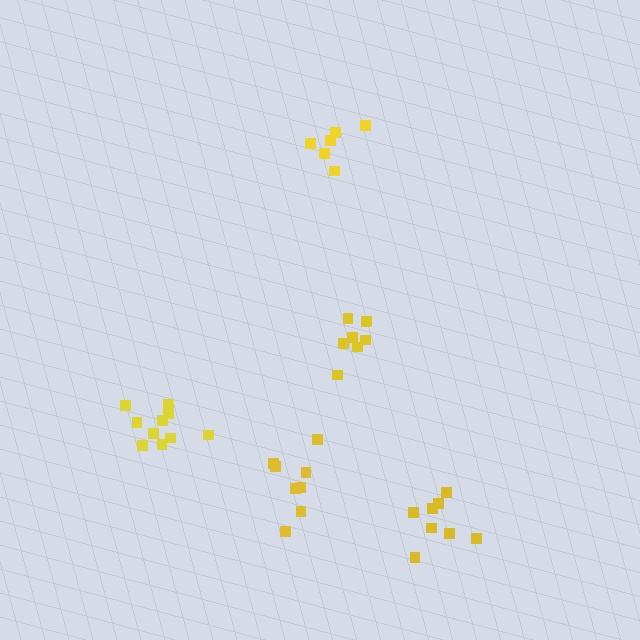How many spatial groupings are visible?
There are 5 spatial groupings.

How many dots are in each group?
Group 1: 7 dots, Group 2: 10 dots, Group 3: 6 dots, Group 4: 8 dots, Group 5: 8 dots (39 total).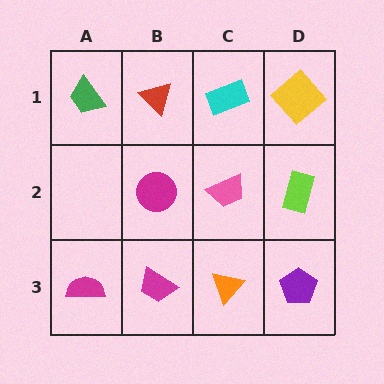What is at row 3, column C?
An orange triangle.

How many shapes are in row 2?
3 shapes.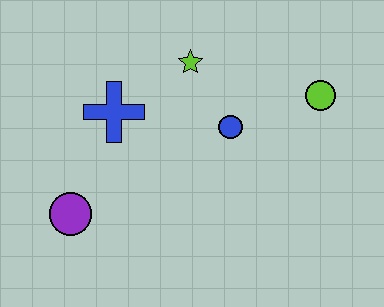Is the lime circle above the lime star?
No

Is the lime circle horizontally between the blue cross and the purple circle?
No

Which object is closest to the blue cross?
The lime star is closest to the blue cross.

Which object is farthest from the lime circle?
The purple circle is farthest from the lime circle.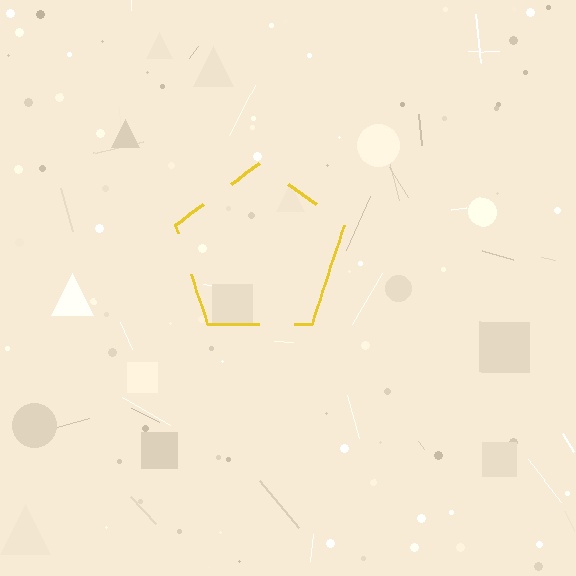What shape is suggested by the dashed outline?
The dashed outline suggests a pentagon.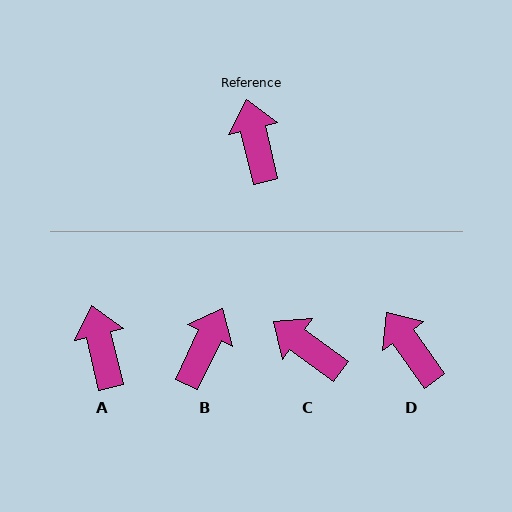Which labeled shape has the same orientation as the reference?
A.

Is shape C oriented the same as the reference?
No, it is off by about 40 degrees.